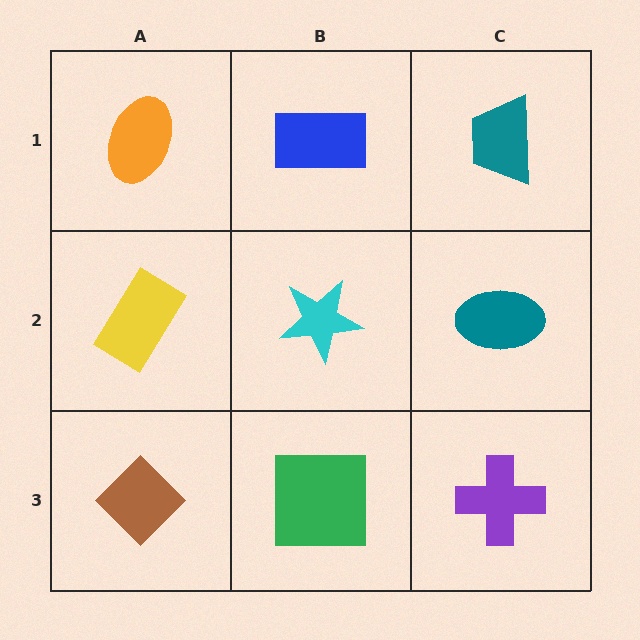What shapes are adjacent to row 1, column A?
A yellow rectangle (row 2, column A), a blue rectangle (row 1, column B).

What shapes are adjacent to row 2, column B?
A blue rectangle (row 1, column B), a green square (row 3, column B), a yellow rectangle (row 2, column A), a teal ellipse (row 2, column C).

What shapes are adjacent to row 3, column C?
A teal ellipse (row 2, column C), a green square (row 3, column B).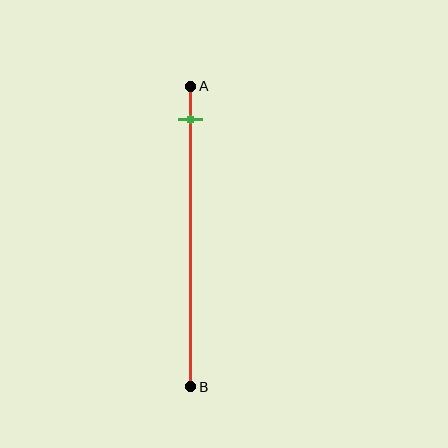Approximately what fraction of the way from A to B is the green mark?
The green mark is approximately 10% of the way from A to B.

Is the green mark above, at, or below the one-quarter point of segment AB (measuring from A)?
The green mark is above the one-quarter point of segment AB.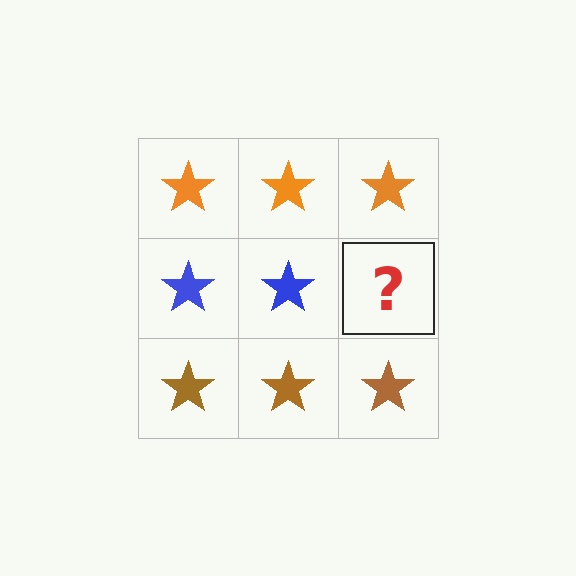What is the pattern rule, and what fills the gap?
The rule is that each row has a consistent color. The gap should be filled with a blue star.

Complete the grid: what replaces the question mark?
The question mark should be replaced with a blue star.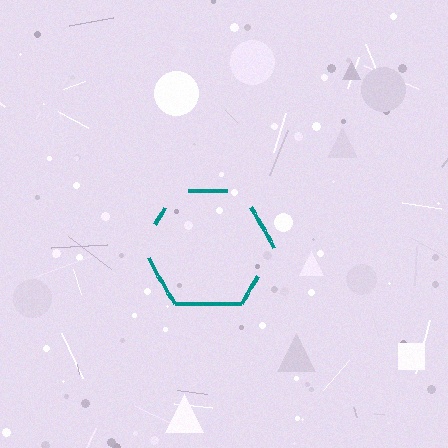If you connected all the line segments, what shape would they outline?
They would outline a hexagon.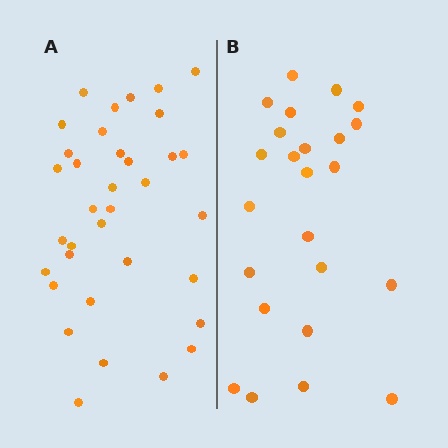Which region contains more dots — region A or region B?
Region A (the left region) has more dots.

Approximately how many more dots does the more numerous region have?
Region A has roughly 12 or so more dots than region B.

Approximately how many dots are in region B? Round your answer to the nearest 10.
About 20 dots. (The exact count is 24, which rounds to 20.)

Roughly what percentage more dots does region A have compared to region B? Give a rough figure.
About 45% more.